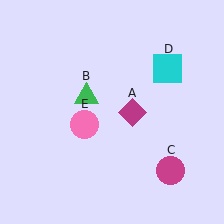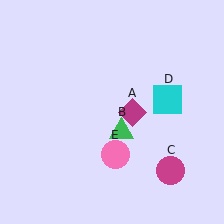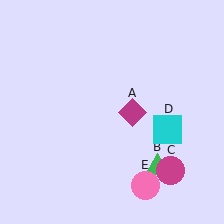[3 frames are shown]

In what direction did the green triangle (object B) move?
The green triangle (object B) moved down and to the right.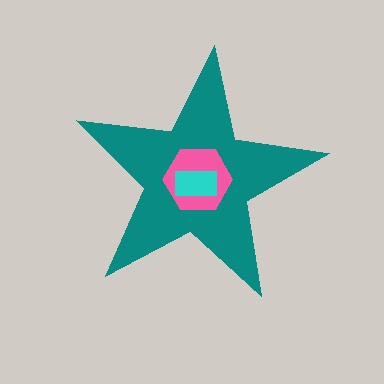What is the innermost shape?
The cyan rectangle.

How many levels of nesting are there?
3.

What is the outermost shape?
The teal star.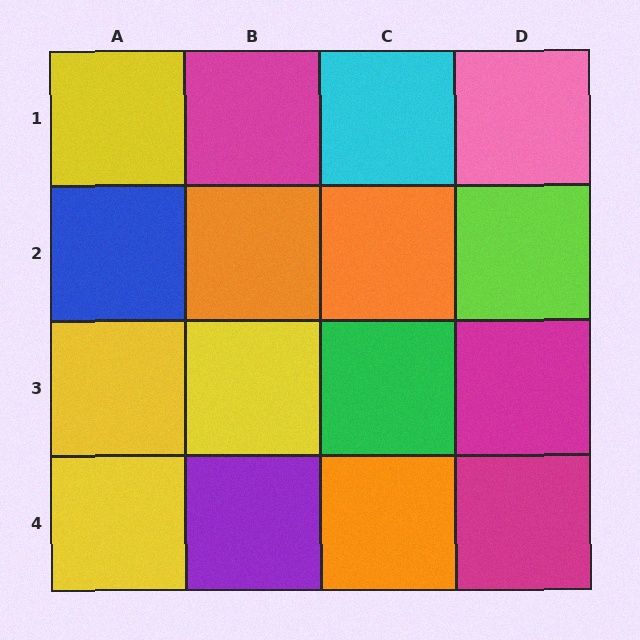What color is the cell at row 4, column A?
Yellow.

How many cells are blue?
1 cell is blue.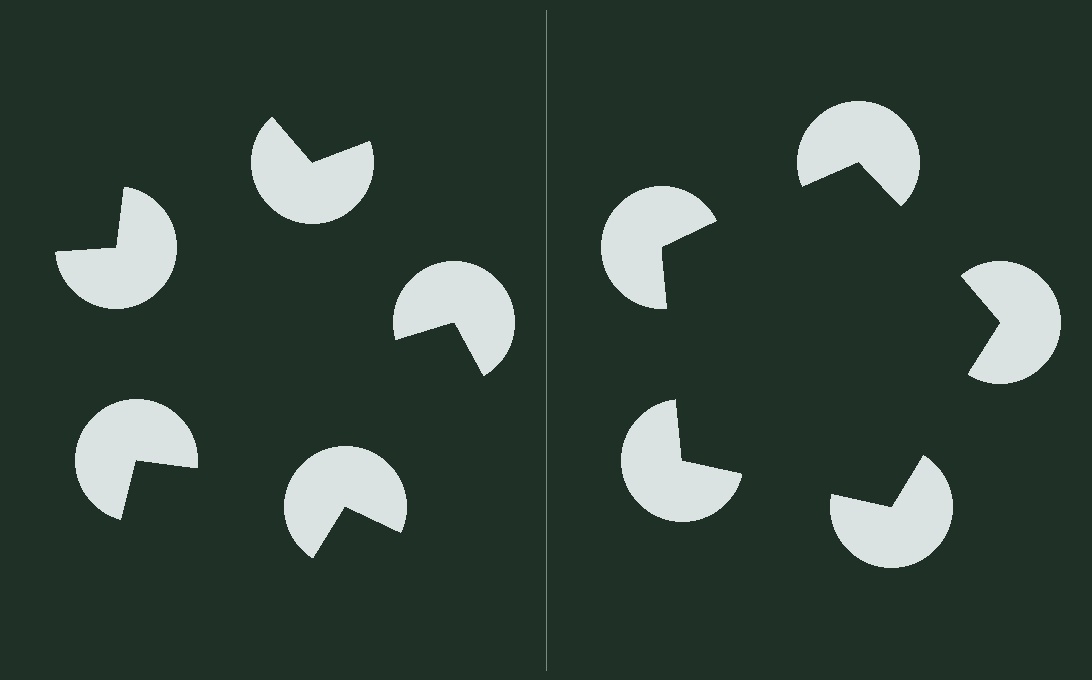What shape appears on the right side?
An illusory pentagon.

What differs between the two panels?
The pac-man discs are positioned identically on both sides; only the wedge orientations differ. On the right they align to a pentagon; on the left they are misaligned.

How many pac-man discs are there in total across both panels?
10 — 5 on each side.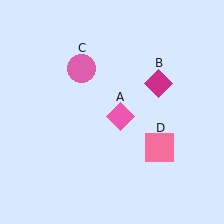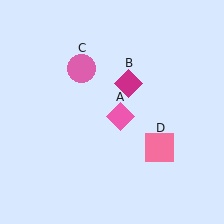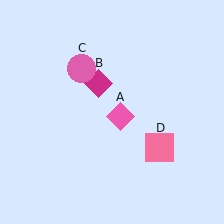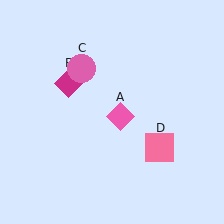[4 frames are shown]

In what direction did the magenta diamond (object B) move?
The magenta diamond (object B) moved left.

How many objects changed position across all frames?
1 object changed position: magenta diamond (object B).